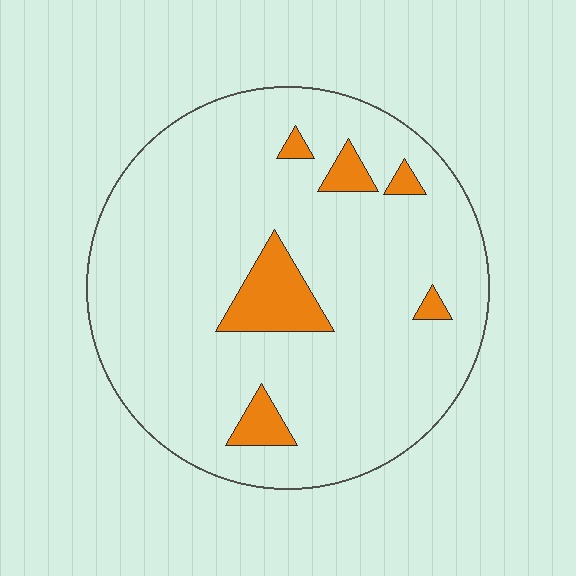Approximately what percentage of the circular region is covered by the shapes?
Approximately 10%.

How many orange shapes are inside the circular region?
6.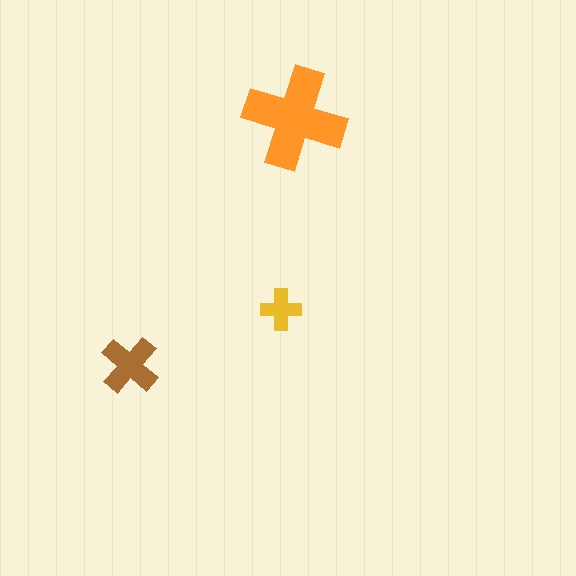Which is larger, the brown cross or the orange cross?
The orange one.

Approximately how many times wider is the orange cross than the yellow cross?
About 2.5 times wider.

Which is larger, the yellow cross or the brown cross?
The brown one.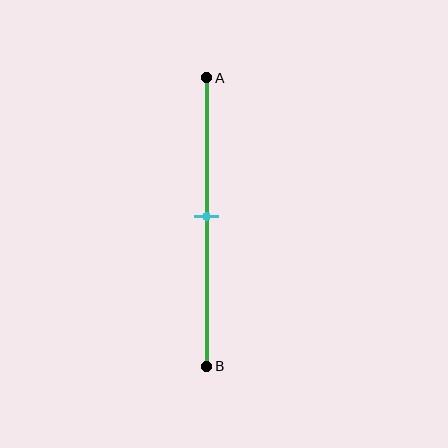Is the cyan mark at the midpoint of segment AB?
Yes, the mark is approximately at the midpoint.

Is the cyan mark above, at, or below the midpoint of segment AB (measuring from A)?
The cyan mark is approximately at the midpoint of segment AB.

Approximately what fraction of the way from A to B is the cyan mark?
The cyan mark is approximately 50% of the way from A to B.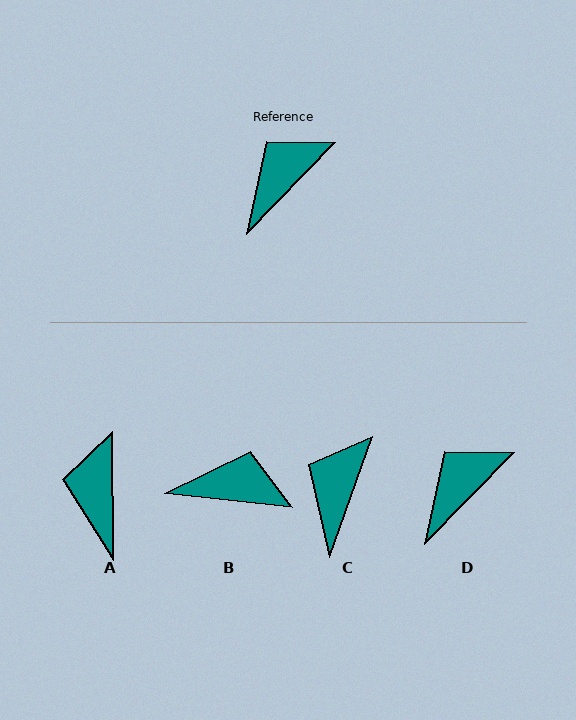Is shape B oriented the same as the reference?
No, it is off by about 52 degrees.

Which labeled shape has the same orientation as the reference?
D.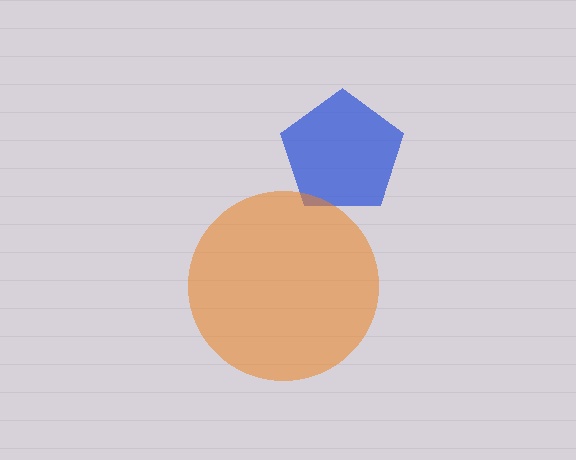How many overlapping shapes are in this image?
There are 2 overlapping shapes in the image.